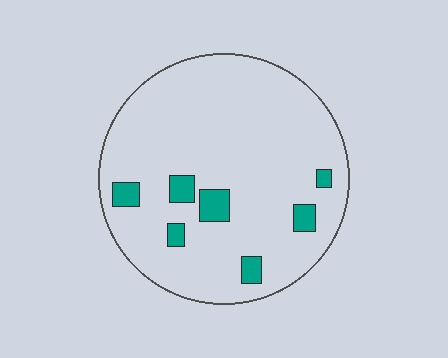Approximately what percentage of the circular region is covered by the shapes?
Approximately 10%.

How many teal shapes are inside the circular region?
7.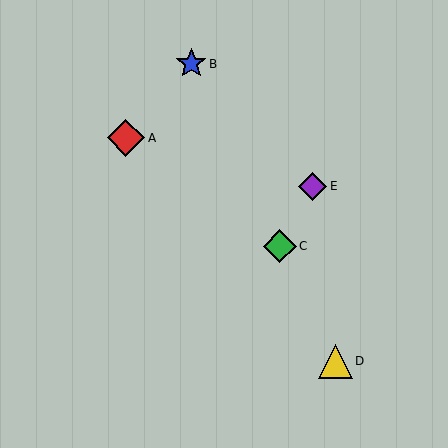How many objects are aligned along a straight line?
3 objects (B, C, D) are aligned along a straight line.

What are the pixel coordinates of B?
Object B is at (191, 64).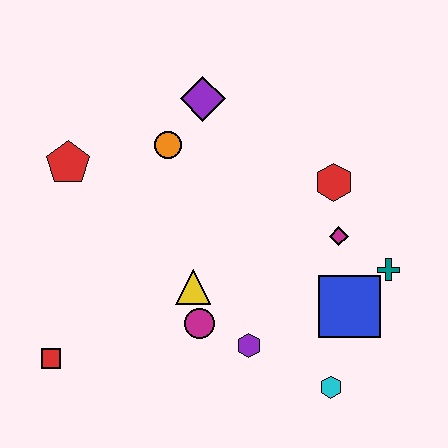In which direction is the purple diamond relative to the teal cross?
The purple diamond is to the left of the teal cross.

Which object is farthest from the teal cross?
The red square is farthest from the teal cross.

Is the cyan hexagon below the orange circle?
Yes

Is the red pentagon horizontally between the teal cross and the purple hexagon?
No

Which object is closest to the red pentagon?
The orange circle is closest to the red pentagon.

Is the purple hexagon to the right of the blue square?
No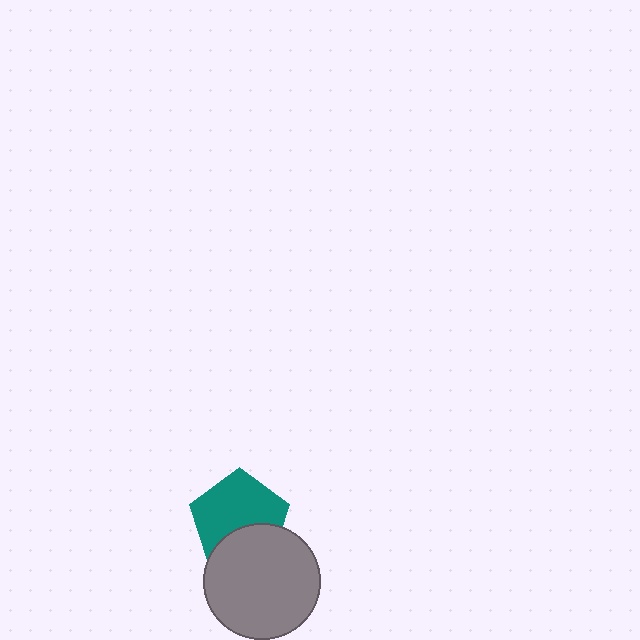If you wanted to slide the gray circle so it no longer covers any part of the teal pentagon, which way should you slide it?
Slide it down — that is the most direct way to separate the two shapes.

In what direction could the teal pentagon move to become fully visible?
The teal pentagon could move up. That would shift it out from behind the gray circle entirely.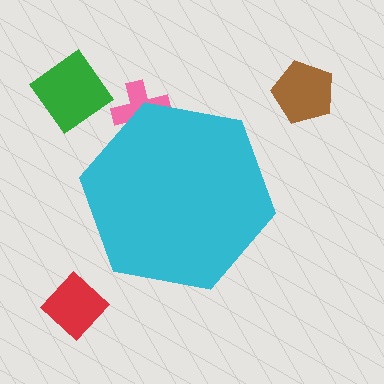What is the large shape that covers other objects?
A cyan hexagon.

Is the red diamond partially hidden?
No, the red diamond is fully visible.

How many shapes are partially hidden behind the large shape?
1 shape is partially hidden.